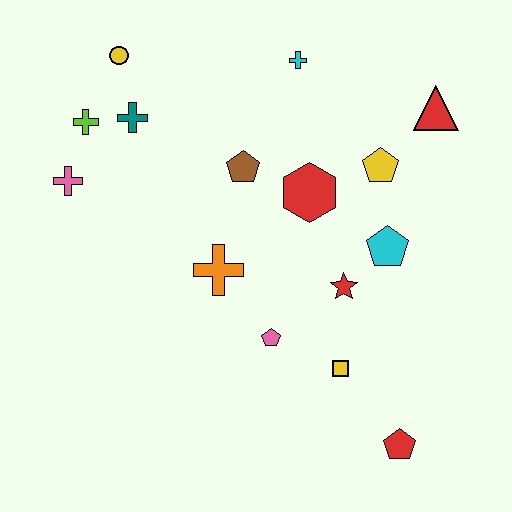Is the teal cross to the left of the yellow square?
Yes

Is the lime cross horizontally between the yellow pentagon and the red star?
No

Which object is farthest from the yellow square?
The yellow circle is farthest from the yellow square.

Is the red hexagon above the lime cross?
No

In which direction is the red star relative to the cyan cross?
The red star is below the cyan cross.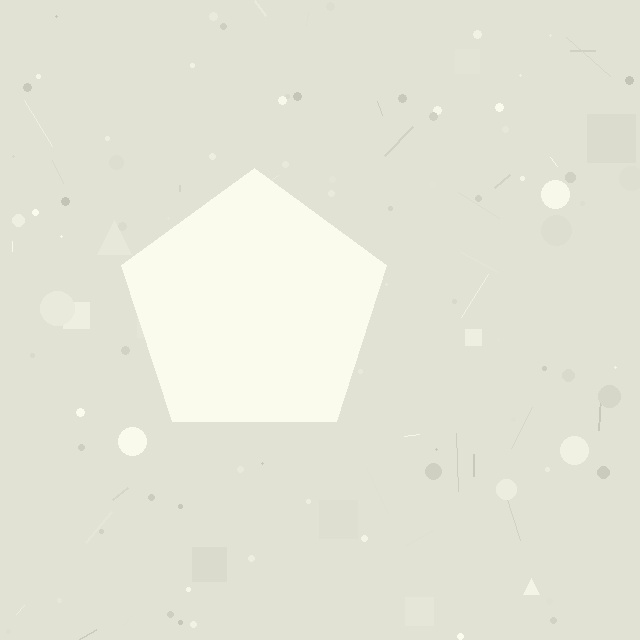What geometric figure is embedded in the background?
A pentagon is embedded in the background.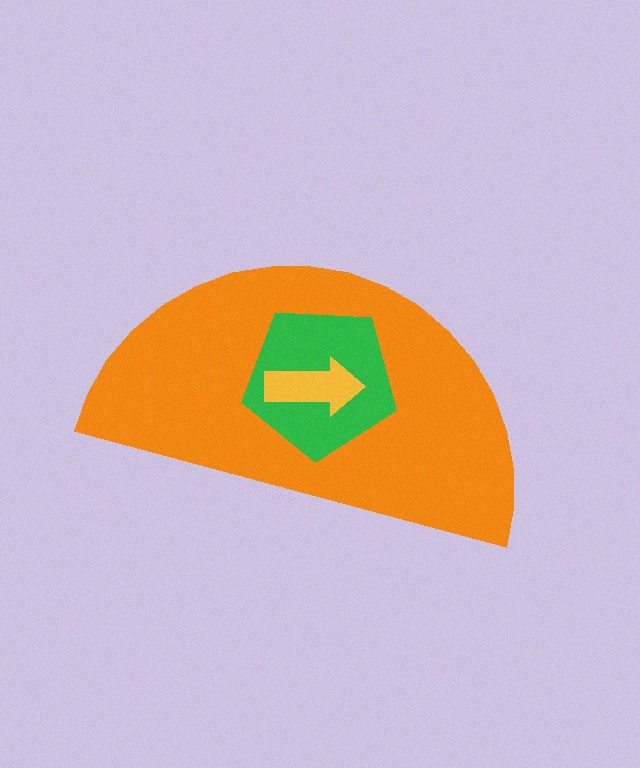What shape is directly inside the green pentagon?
The yellow arrow.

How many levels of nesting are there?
3.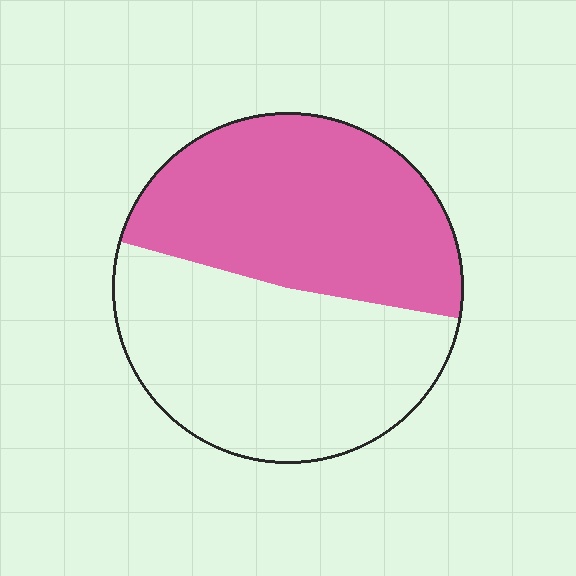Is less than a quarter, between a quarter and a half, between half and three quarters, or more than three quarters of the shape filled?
Between a quarter and a half.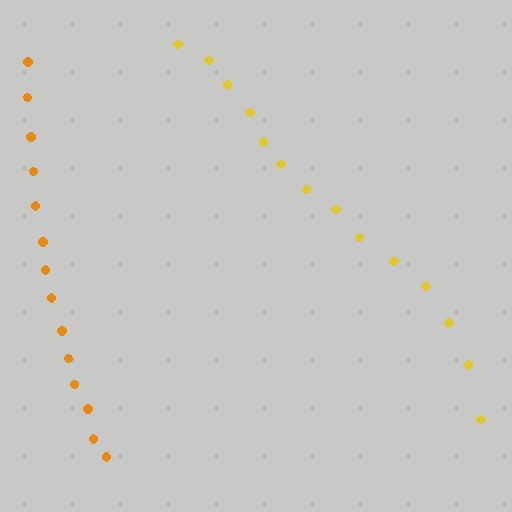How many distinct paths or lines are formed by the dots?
There are 2 distinct paths.